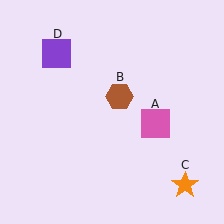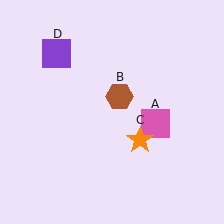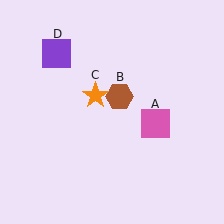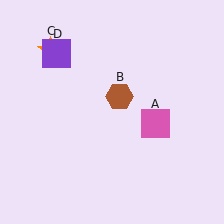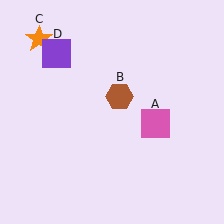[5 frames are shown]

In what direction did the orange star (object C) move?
The orange star (object C) moved up and to the left.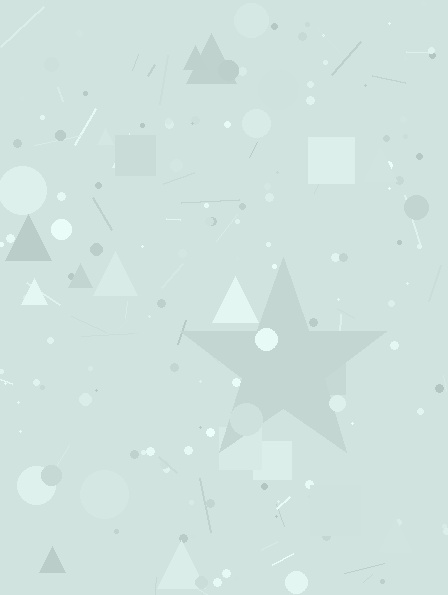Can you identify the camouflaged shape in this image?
The camouflaged shape is a star.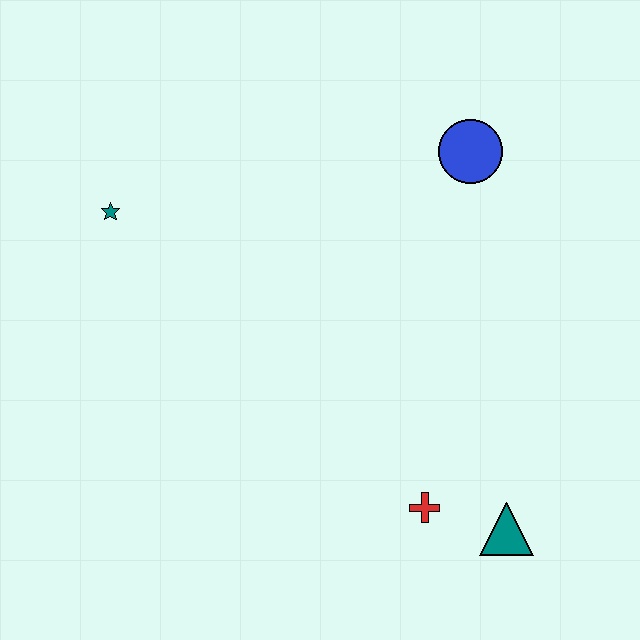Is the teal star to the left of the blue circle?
Yes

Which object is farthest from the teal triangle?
The teal star is farthest from the teal triangle.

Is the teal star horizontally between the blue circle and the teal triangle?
No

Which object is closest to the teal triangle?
The red cross is closest to the teal triangle.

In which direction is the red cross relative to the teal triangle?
The red cross is to the left of the teal triangle.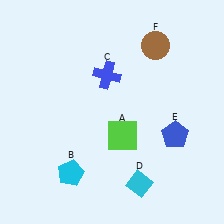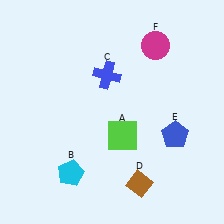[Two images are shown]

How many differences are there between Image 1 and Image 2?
There are 2 differences between the two images.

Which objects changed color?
D changed from cyan to brown. F changed from brown to magenta.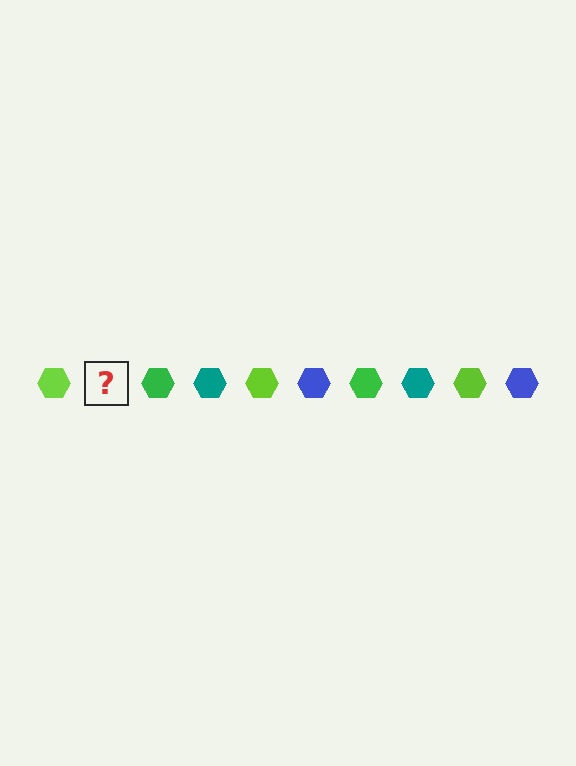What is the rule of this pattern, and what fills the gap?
The rule is that the pattern cycles through lime, blue, green, teal hexagons. The gap should be filled with a blue hexagon.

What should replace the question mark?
The question mark should be replaced with a blue hexagon.